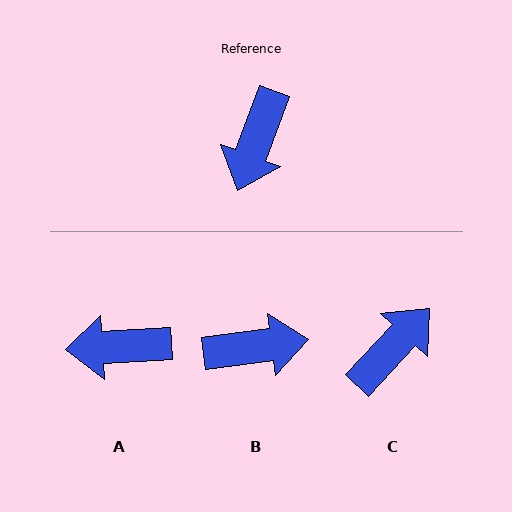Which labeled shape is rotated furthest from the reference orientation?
C, about 158 degrees away.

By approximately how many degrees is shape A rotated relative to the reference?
Approximately 66 degrees clockwise.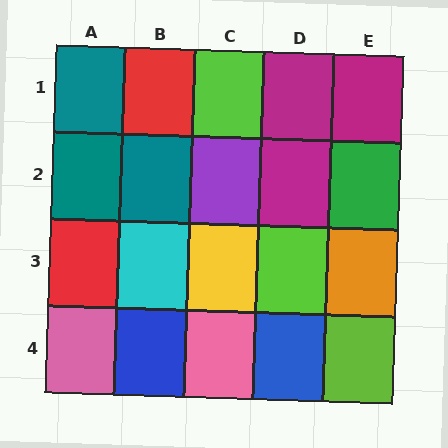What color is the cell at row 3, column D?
Lime.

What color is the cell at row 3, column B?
Cyan.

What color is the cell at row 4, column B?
Blue.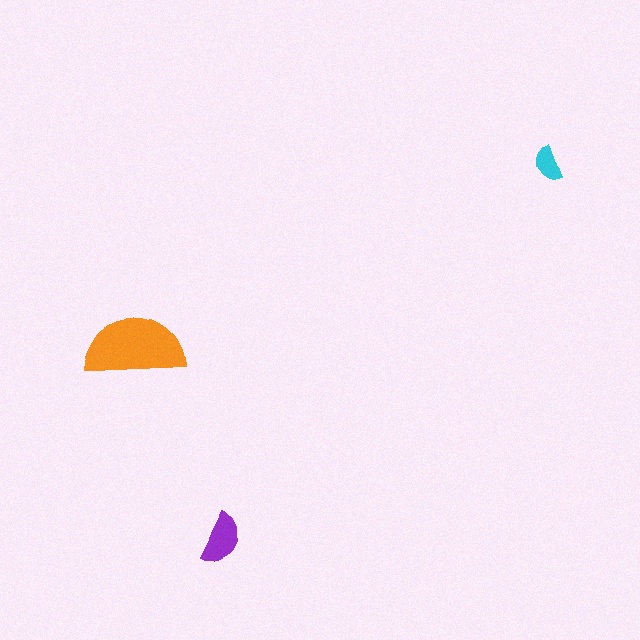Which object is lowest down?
The purple semicircle is bottommost.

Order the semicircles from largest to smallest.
the orange one, the purple one, the cyan one.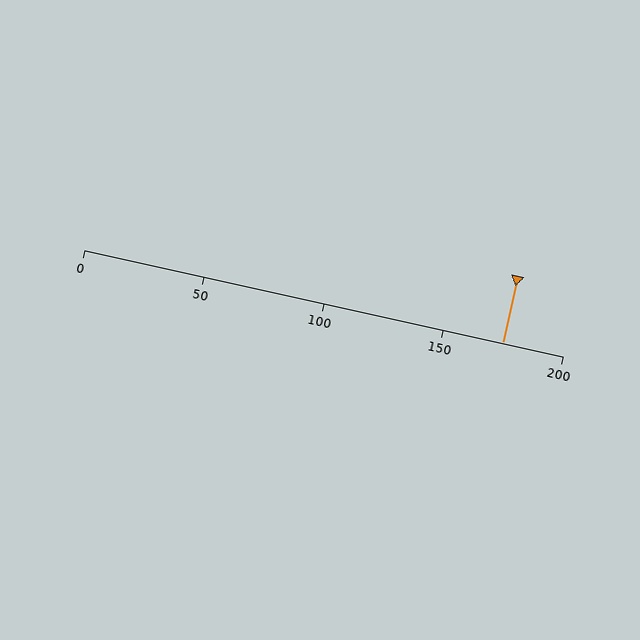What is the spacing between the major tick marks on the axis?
The major ticks are spaced 50 apart.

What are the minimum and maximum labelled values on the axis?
The axis runs from 0 to 200.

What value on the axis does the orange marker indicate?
The marker indicates approximately 175.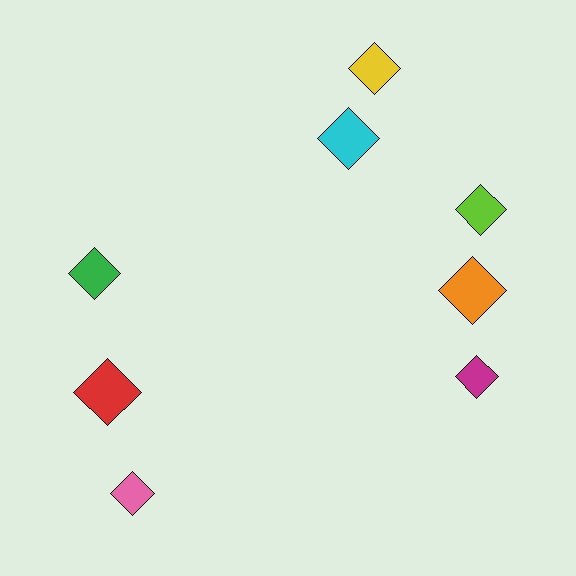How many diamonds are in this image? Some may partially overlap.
There are 8 diamonds.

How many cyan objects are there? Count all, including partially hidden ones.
There is 1 cyan object.